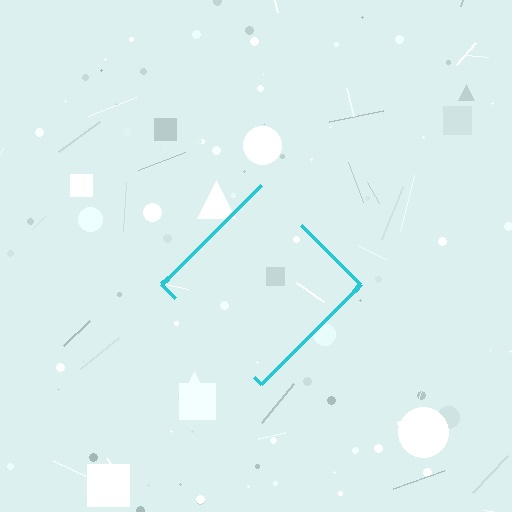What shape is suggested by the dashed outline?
The dashed outline suggests a diamond.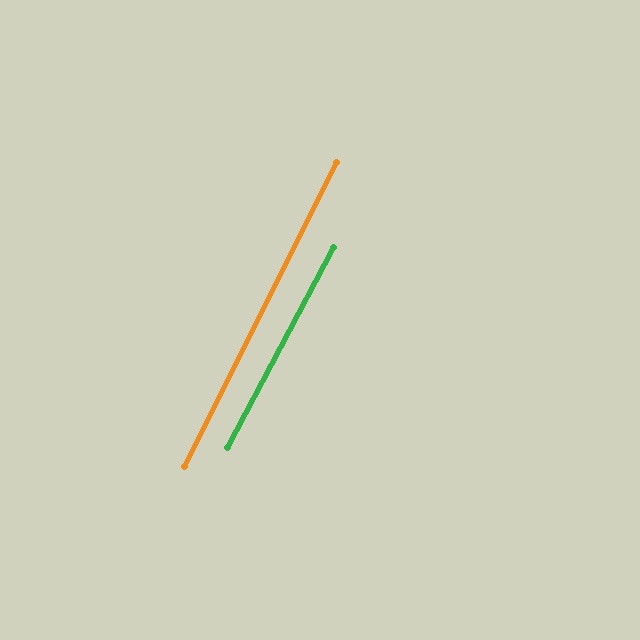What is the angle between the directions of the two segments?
Approximately 1 degree.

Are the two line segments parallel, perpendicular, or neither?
Parallel — their directions differ by only 1.2°.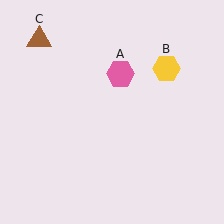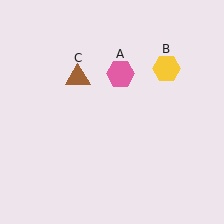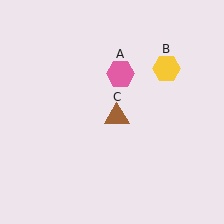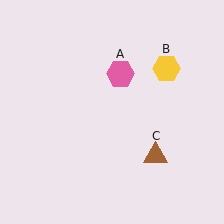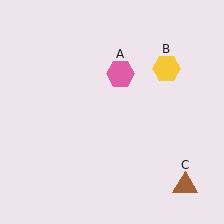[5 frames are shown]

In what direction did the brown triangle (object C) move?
The brown triangle (object C) moved down and to the right.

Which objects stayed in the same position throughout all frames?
Pink hexagon (object A) and yellow hexagon (object B) remained stationary.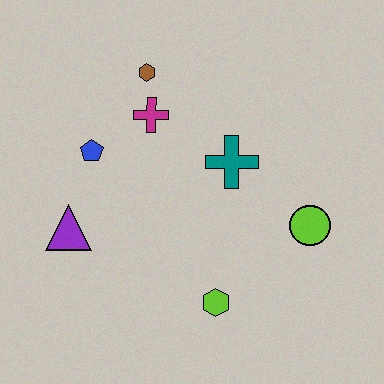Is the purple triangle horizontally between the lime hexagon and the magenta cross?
No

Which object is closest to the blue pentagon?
The magenta cross is closest to the blue pentagon.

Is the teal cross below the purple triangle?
No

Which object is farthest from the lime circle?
The purple triangle is farthest from the lime circle.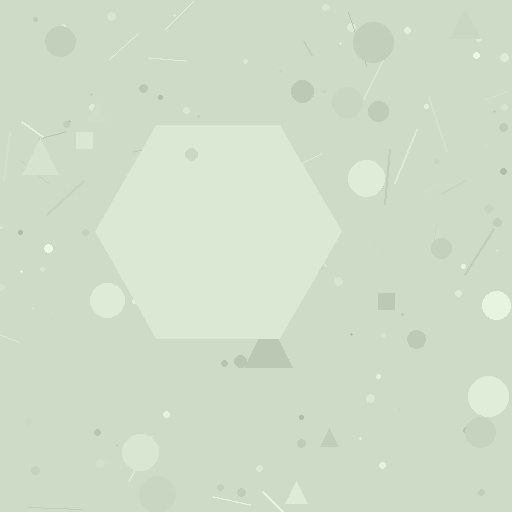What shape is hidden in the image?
A hexagon is hidden in the image.